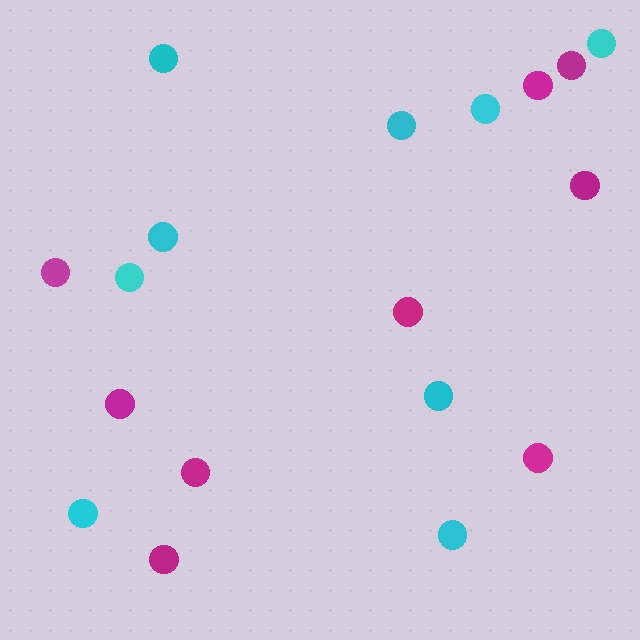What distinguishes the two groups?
There are 2 groups: one group of magenta circles (9) and one group of cyan circles (9).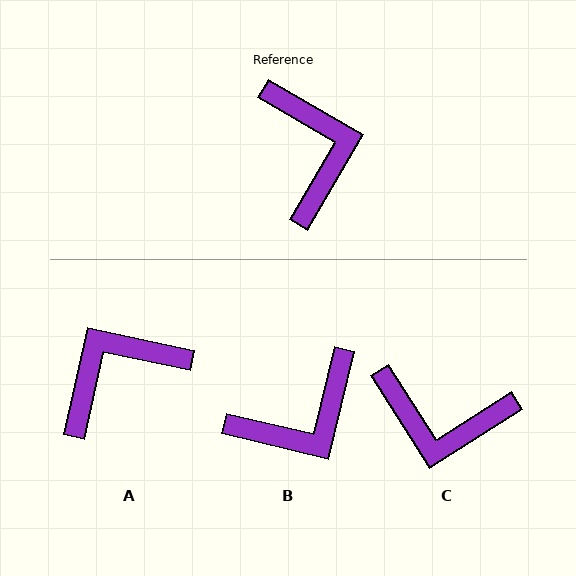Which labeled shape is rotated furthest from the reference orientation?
C, about 117 degrees away.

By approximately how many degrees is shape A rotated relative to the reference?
Approximately 108 degrees counter-clockwise.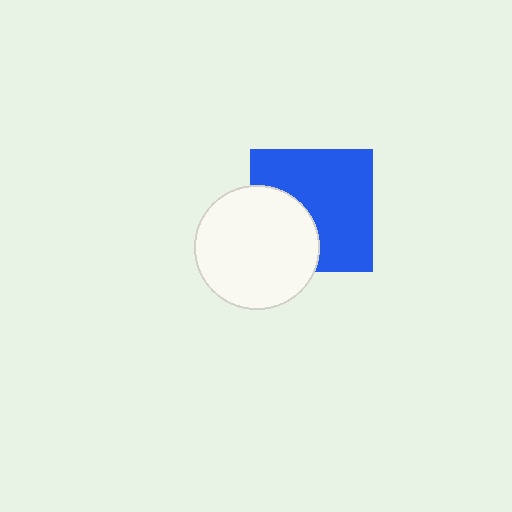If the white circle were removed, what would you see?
You would see the complete blue square.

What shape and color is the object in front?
The object in front is a white circle.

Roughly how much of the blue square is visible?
Most of it is visible (roughly 66%).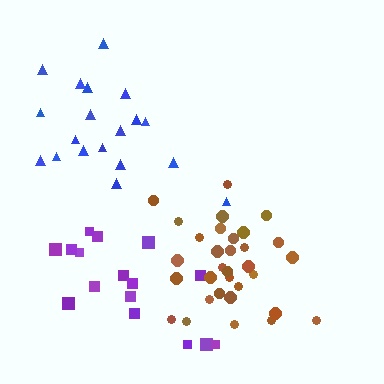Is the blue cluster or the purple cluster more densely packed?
Blue.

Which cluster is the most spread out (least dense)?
Purple.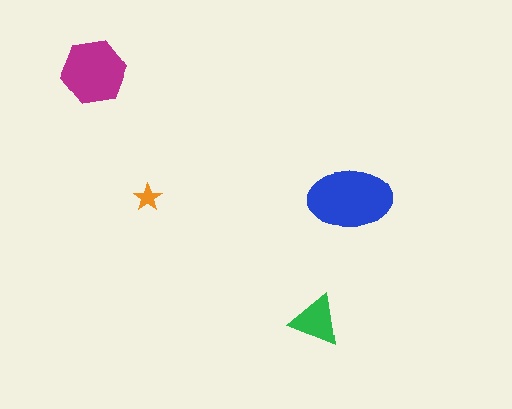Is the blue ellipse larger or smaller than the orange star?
Larger.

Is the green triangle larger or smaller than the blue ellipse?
Smaller.